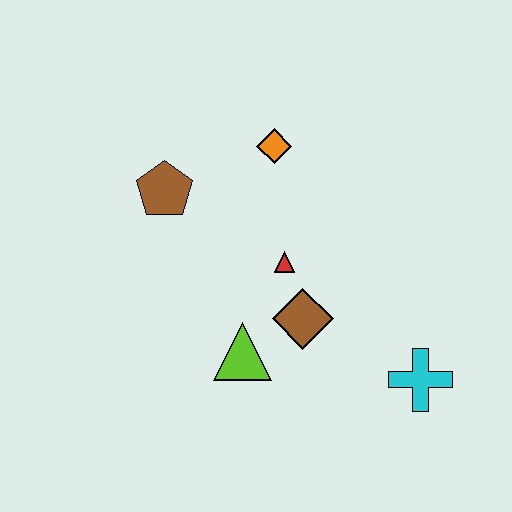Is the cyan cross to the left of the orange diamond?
No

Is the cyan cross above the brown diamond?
No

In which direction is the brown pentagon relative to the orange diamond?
The brown pentagon is to the left of the orange diamond.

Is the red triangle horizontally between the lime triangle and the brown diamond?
Yes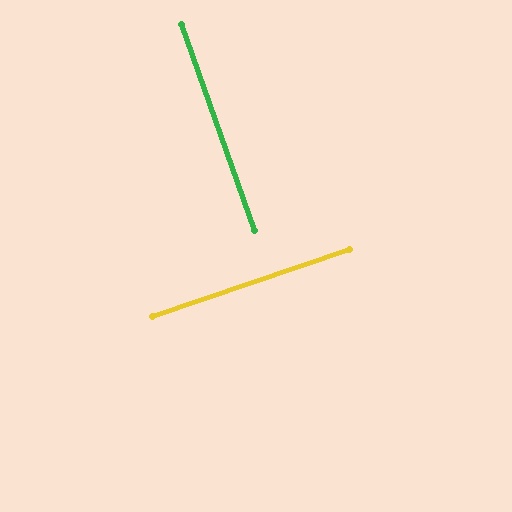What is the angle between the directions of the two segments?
Approximately 89 degrees.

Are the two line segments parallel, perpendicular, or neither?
Perpendicular — they meet at approximately 89°.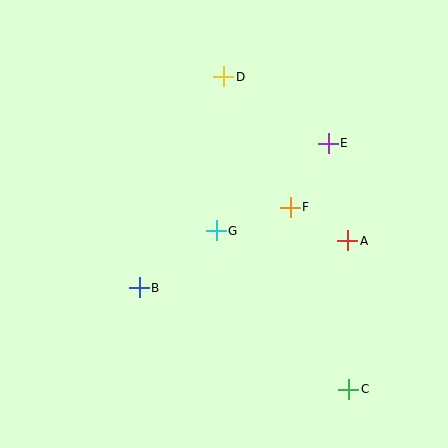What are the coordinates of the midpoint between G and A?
The midpoint between G and A is at (282, 236).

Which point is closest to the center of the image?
Point G at (216, 231) is closest to the center.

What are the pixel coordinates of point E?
Point E is at (328, 143).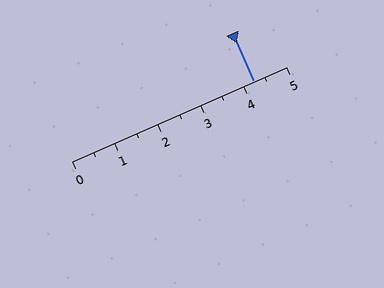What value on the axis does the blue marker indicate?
The marker indicates approximately 4.2.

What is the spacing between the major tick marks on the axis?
The major ticks are spaced 1 apart.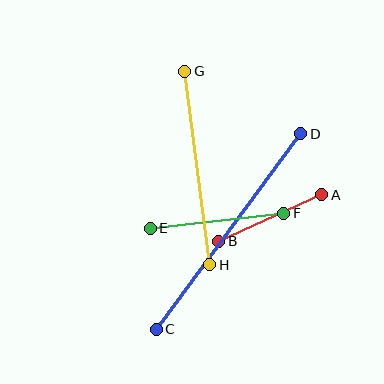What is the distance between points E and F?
The distance is approximately 134 pixels.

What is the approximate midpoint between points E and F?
The midpoint is at approximately (217, 221) pixels.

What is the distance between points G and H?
The distance is approximately 195 pixels.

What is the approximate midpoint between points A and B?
The midpoint is at approximately (270, 218) pixels.